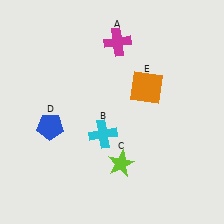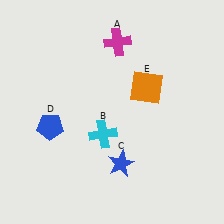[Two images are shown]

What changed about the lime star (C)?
In Image 1, C is lime. In Image 2, it changed to blue.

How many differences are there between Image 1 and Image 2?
There is 1 difference between the two images.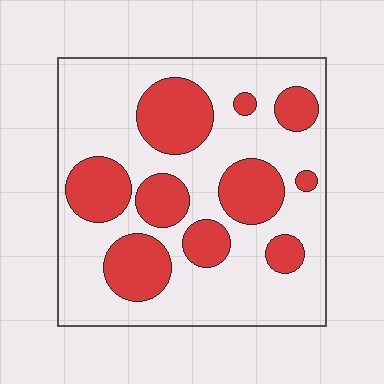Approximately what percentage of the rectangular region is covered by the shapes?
Approximately 30%.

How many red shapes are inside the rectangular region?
10.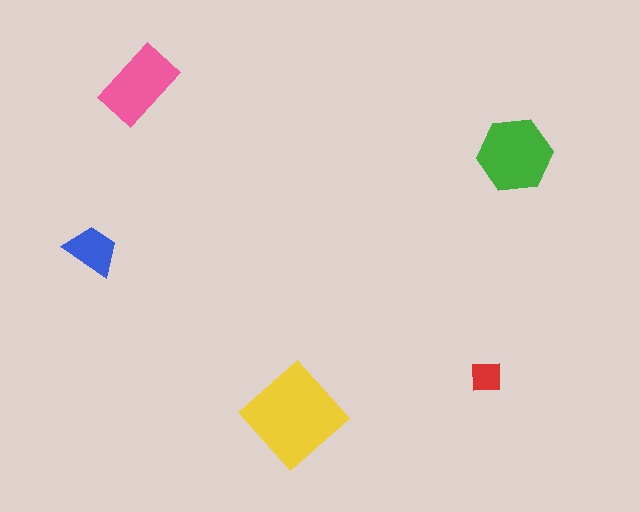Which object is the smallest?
The red square.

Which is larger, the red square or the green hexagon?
The green hexagon.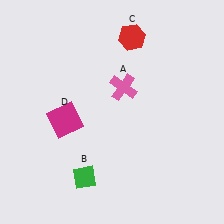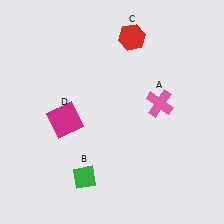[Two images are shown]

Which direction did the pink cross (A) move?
The pink cross (A) moved right.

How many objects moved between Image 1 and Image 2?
1 object moved between the two images.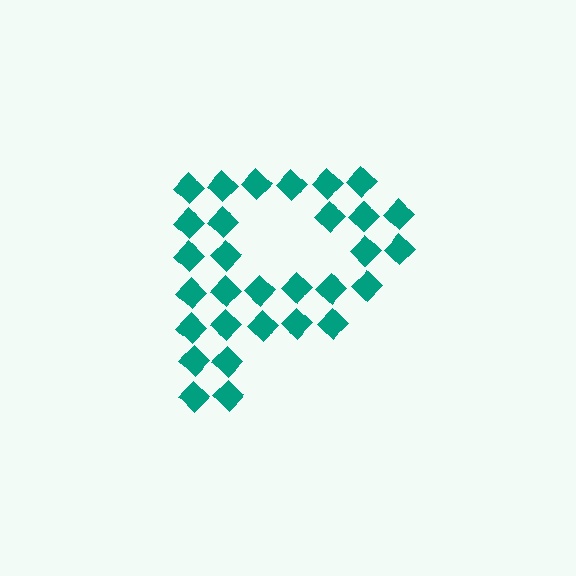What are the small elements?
The small elements are diamonds.